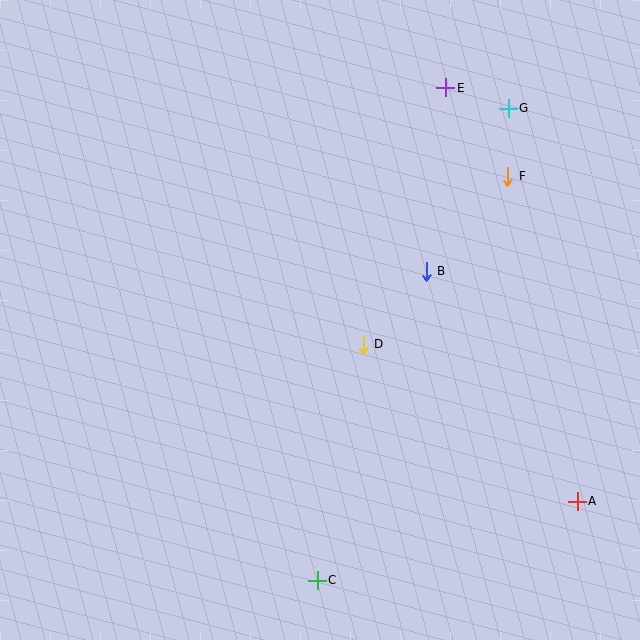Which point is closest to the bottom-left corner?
Point C is closest to the bottom-left corner.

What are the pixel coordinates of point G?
Point G is at (508, 108).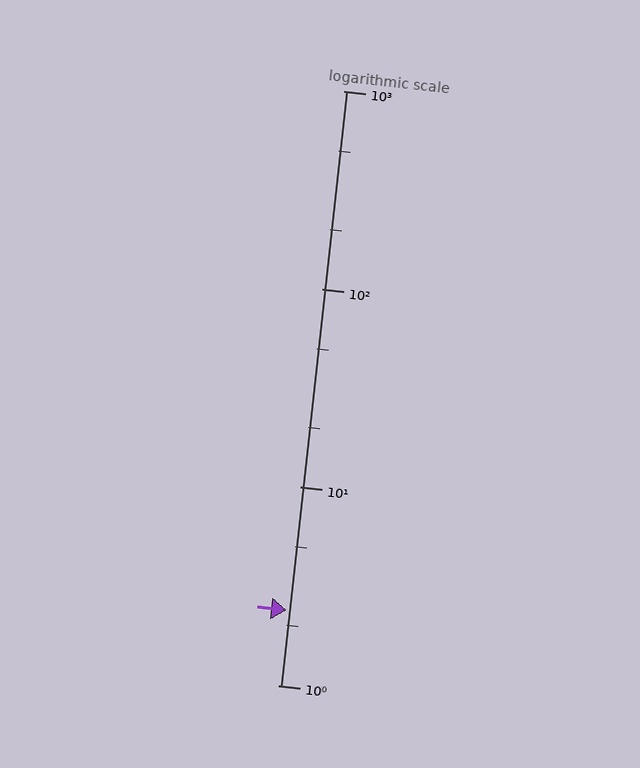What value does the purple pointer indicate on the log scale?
The pointer indicates approximately 2.4.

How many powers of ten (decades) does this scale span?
The scale spans 3 decades, from 1 to 1000.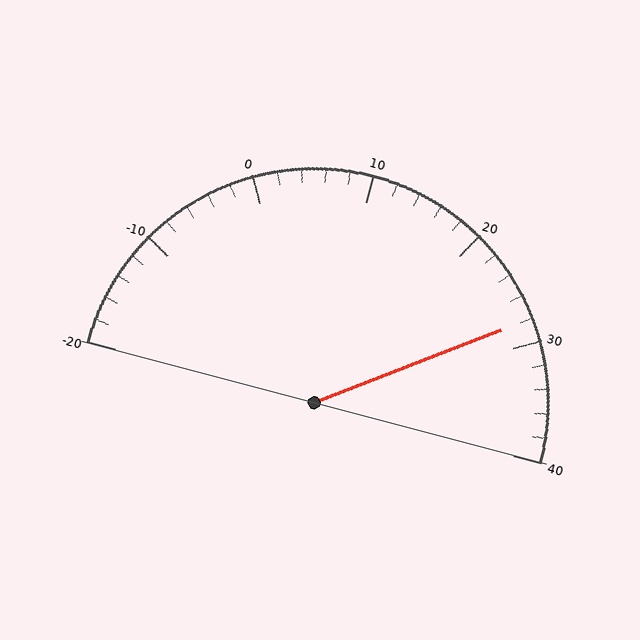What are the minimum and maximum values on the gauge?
The gauge ranges from -20 to 40.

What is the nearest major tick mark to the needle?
The nearest major tick mark is 30.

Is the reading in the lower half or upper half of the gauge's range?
The reading is in the upper half of the range (-20 to 40).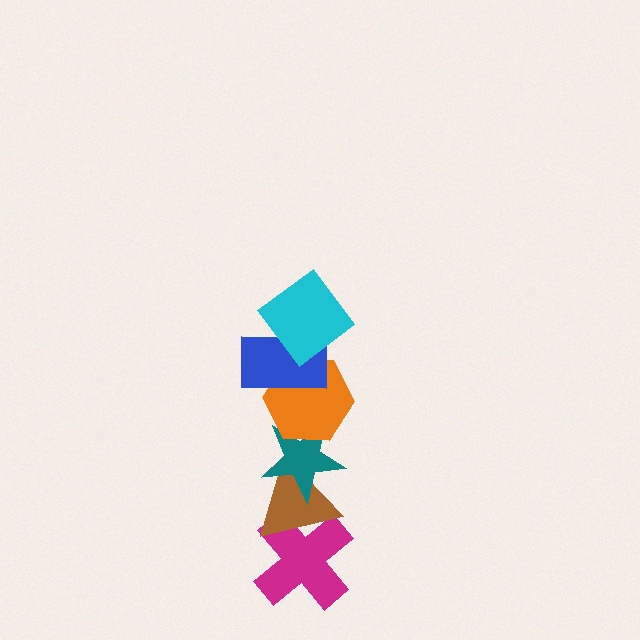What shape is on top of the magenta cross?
The brown triangle is on top of the magenta cross.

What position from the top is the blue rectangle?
The blue rectangle is 2nd from the top.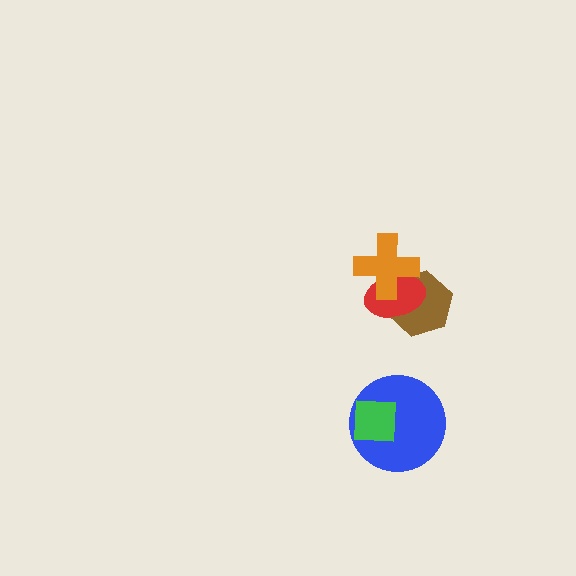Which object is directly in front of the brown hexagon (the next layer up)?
The red ellipse is directly in front of the brown hexagon.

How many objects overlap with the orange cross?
2 objects overlap with the orange cross.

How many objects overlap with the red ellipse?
2 objects overlap with the red ellipse.